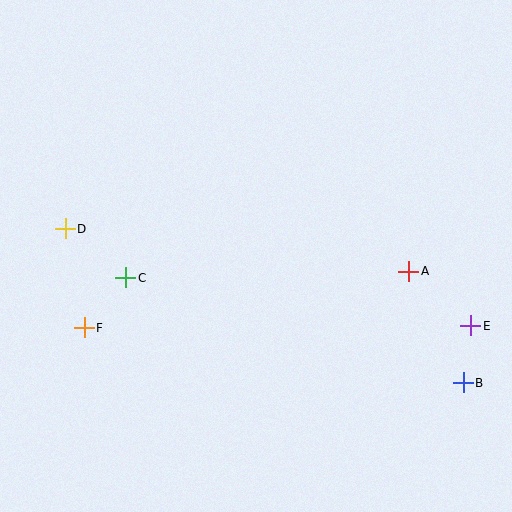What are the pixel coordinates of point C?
Point C is at (126, 278).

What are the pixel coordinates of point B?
Point B is at (463, 383).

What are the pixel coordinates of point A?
Point A is at (409, 271).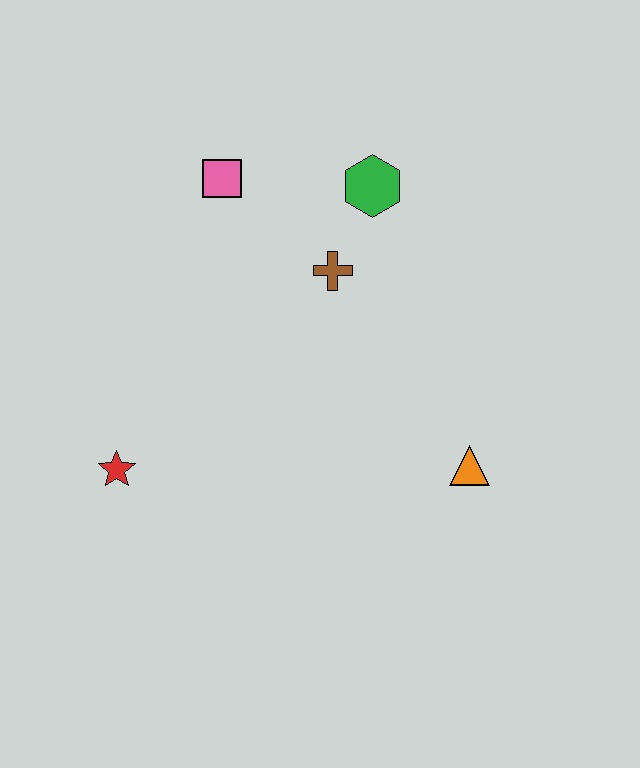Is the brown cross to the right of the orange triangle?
No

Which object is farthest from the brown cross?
The red star is farthest from the brown cross.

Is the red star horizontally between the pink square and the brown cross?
No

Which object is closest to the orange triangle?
The brown cross is closest to the orange triangle.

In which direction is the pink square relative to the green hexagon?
The pink square is to the left of the green hexagon.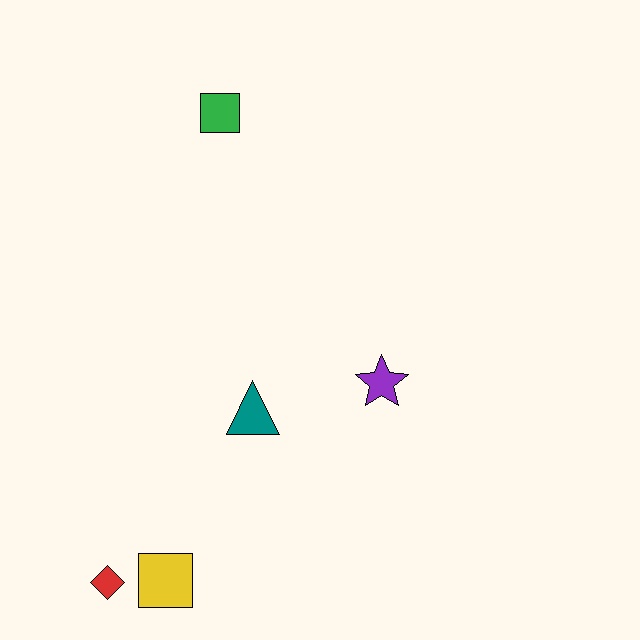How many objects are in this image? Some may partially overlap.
There are 5 objects.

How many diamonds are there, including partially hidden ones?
There is 1 diamond.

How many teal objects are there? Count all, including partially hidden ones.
There is 1 teal object.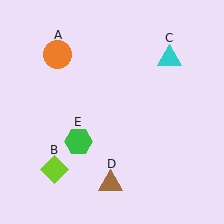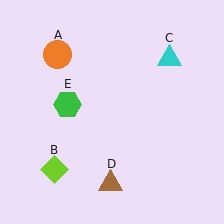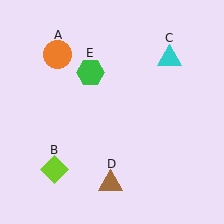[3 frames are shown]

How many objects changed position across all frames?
1 object changed position: green hexagon (object E).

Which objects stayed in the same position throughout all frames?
Orange circle (object A) and lime diamond (object B) and cyan triangle (object C) and brown triangle (object D) remained stationary.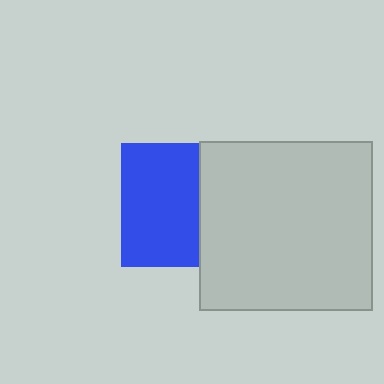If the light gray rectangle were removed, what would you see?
You would see the complete blue square.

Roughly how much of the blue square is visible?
About half of it is visible (roughly 63%).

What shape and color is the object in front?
The object in front is a light gray rectangle.